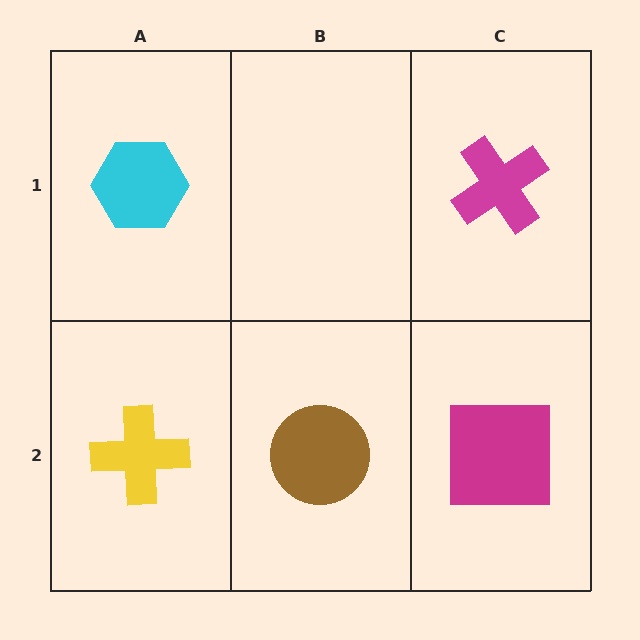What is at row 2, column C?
A magenta square.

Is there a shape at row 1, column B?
No, that cell is empty.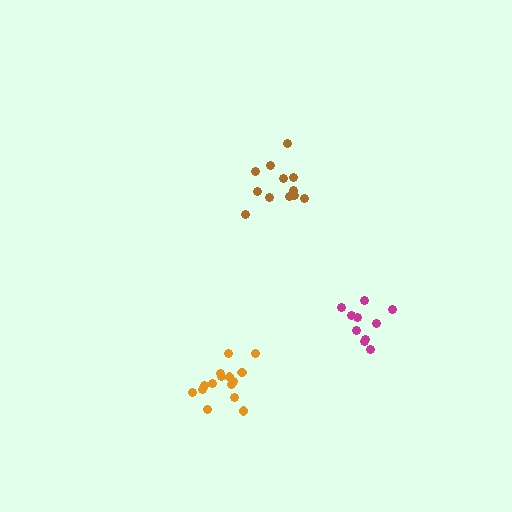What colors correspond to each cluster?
The clusters are colored: brown, magenta, orange.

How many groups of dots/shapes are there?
There are 3 groups.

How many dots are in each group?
Group 1: 12 dots, Group 2: 10 dots, Group 3: 15 dots (37 total).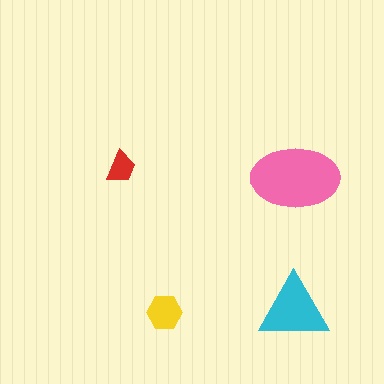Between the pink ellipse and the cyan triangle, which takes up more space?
The pink ellipse.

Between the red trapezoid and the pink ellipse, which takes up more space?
The pink ellipse.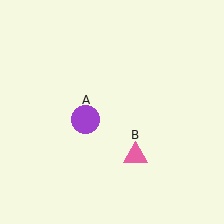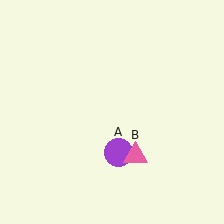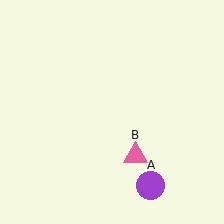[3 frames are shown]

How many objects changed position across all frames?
1 object changed position: purple circle (object A).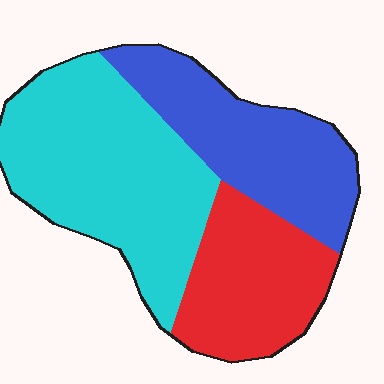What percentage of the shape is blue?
Blue covers around 30% of the shape.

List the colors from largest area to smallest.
From largest to smallest: cyan, blue, red.